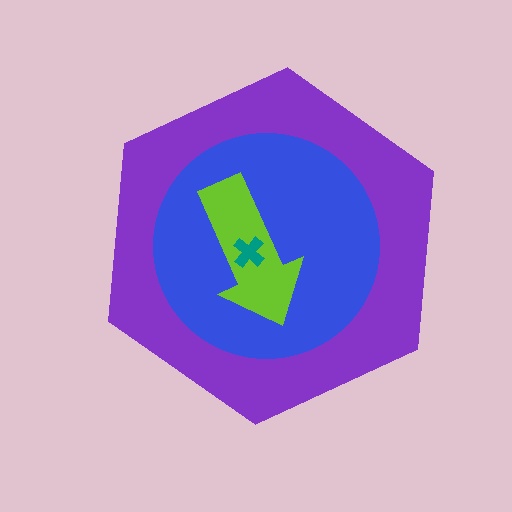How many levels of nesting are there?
4.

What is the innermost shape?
The teal cross.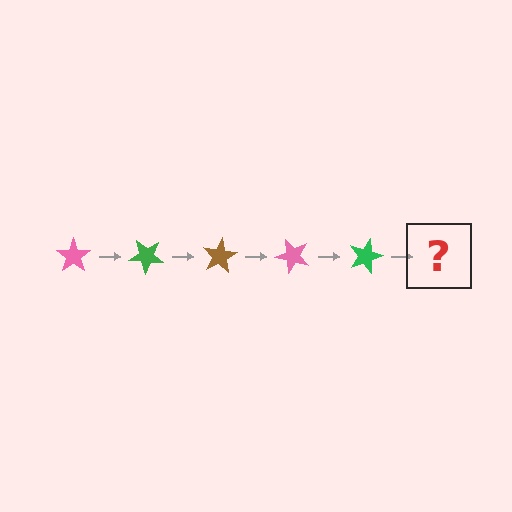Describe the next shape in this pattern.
It should be a brown star, rotated 200 degrees from the start.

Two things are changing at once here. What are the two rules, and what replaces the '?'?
The two rules are that it rotates 40 degrees each step and the color cycles through pink, green, and brown. The '?' should be a brown star, rotated 200 degrees from the start.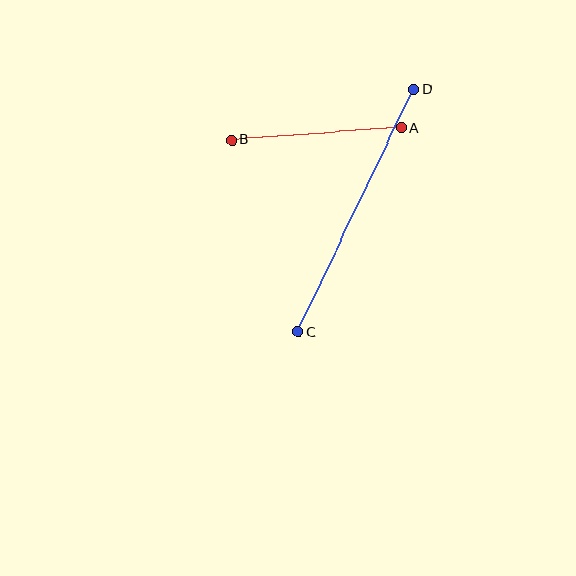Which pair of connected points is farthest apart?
Points C and D are farthest apart.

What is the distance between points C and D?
The distance is approximately 269 pixels.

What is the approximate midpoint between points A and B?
The midpoint is at approximately (317, 134) pixels.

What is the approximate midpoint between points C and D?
The midpoint is at approximately (356, 210) pixels.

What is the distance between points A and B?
The distance is approximately 170 pixels.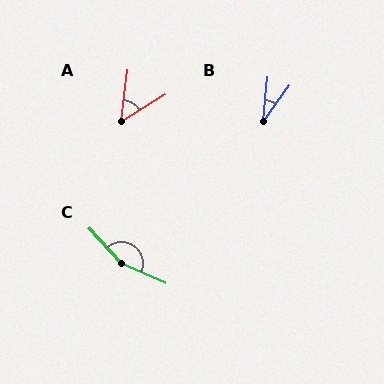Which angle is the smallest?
B, at approximately 30 degrees.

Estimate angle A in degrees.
Approximately 50 degrees.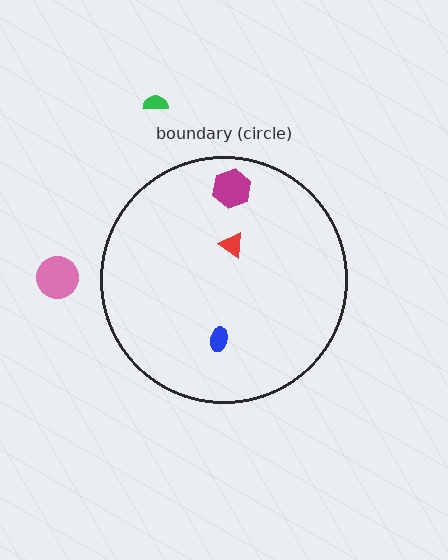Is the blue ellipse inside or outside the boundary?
Inside.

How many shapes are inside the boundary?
3 inside, 2 outside.